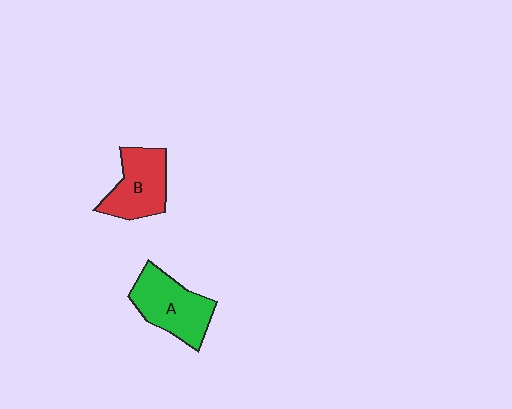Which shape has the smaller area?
Shape B (red).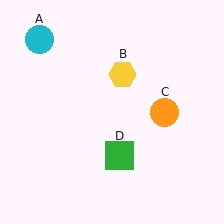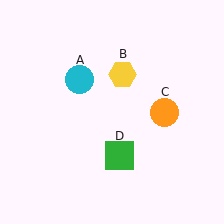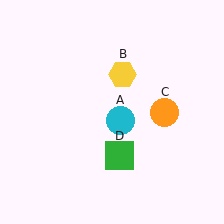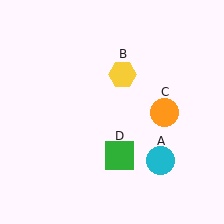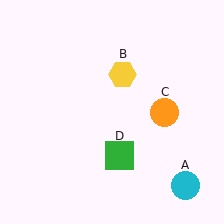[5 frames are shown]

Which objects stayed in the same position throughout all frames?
Yellow hexagon (object B) and orange circle (object C) and green square (object D) remained stationary.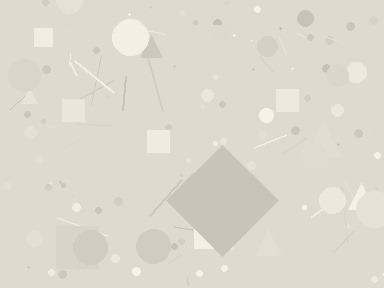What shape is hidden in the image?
A diamond is hidden in the image.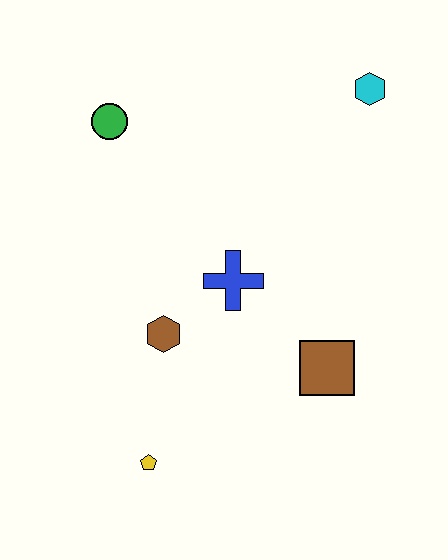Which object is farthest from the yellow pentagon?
The cyan hexagon is farthest from the yellow pentagon.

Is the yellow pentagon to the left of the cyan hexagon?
Yes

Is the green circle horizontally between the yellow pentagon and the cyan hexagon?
No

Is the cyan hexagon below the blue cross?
No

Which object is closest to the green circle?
The blue cross is closest to the green circle.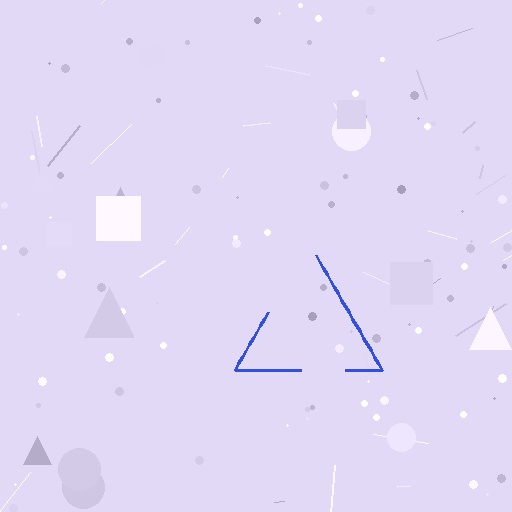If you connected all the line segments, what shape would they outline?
They would outline a triangle.